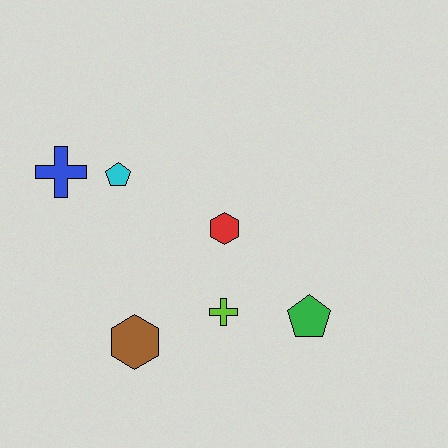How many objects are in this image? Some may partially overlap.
There are 6 objects.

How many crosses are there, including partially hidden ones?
There are 2 crosses.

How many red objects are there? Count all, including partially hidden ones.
There is 1 red object.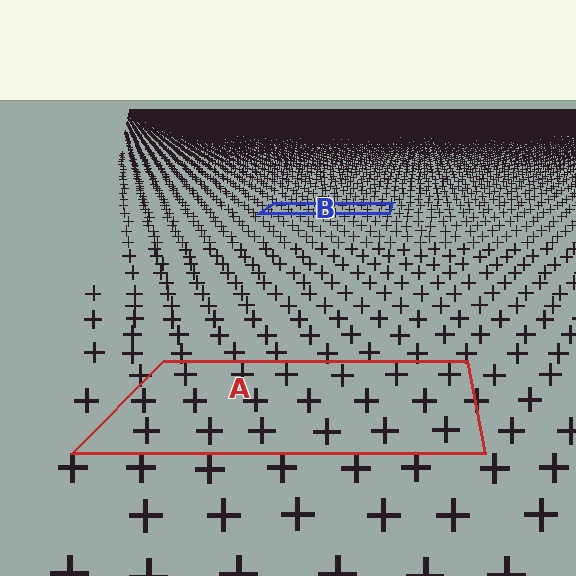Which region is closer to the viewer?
Region A is closer. The texture elements there are larger and more spread out.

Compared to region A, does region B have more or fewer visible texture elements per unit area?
Region B has more texture elements per unit area — they are packed more densely because it is farther away.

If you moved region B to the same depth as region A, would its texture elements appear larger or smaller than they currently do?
They would appear larger. At a closer depth, the same texture elements are projected at a bigger on-screen size.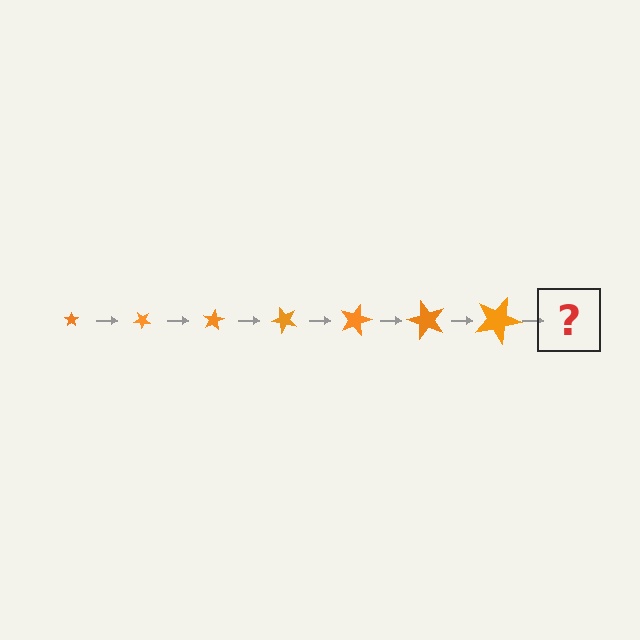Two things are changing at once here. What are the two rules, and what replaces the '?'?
The two rules are that the star grows larger each step and it rotates 40 degrees each step. The '?' should be a star, larger than the previous one and rotated 280 degrees from the start.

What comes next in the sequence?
The next element should be a star, larger than the previous one and rotated 280 degrees from the start.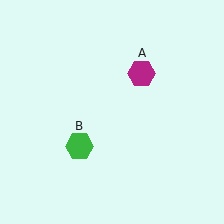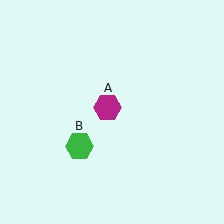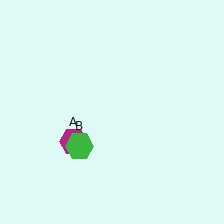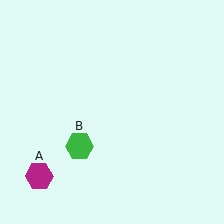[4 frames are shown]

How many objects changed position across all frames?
1 object changed position: magenta hexagon (object A).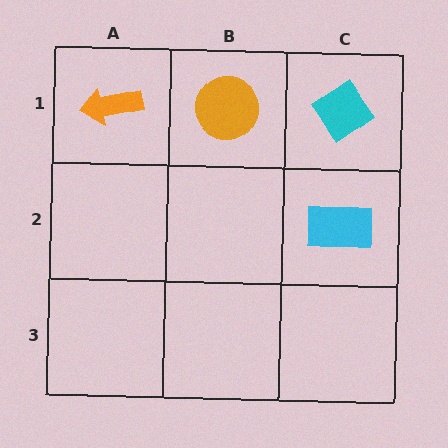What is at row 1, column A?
An orange arrow.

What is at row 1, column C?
A cyan diamond.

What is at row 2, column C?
A cyan rectangle.